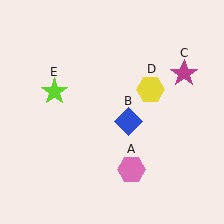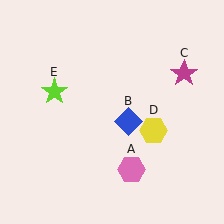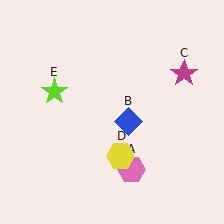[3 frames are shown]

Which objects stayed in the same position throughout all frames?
Pink hexagon (object A) and blue diamond (object B) and magenta star (object C) and lime star (object E) remained stationary.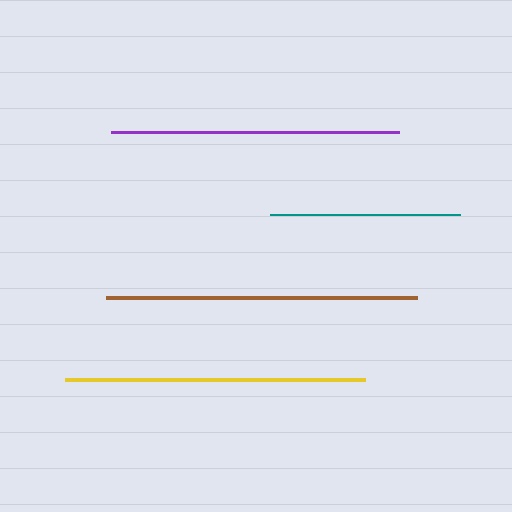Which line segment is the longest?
The brown line is the longest at approximately 311 pixels.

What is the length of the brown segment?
The brown segment is approximately 311 pixels long.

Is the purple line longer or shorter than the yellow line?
The yellow line is longer than the purple line.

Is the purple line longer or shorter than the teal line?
The purple line is longer than the teal line.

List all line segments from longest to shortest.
From longest to shortest: brown, yellow, purple, teal.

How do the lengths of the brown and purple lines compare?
The brown and purple lines are approximately the same length.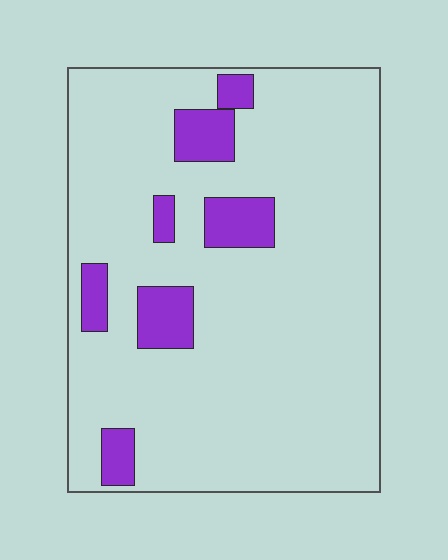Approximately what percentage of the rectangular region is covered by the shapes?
Approximately 10%.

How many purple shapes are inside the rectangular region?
7.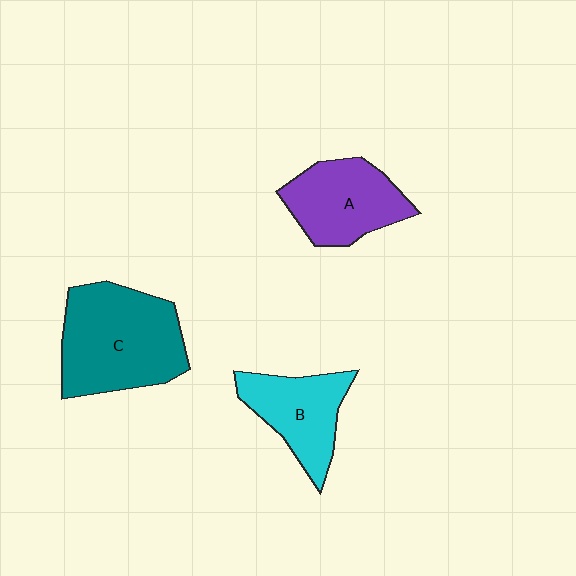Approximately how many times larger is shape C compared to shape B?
Approximately 1.6 times.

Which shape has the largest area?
Shape C (teal).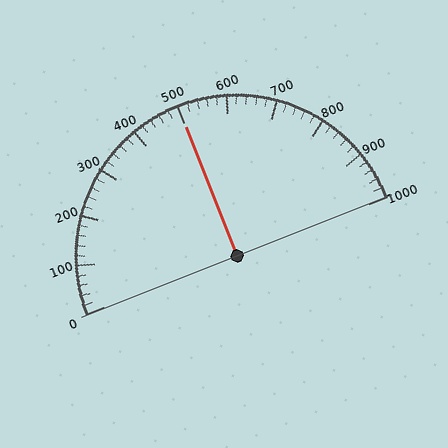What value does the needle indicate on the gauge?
The needle indicates approximately 500.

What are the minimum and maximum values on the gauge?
The gauge ranges from 0 to 1000.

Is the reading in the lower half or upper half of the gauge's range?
The reading is in the upper half of the range (0 to 1000).